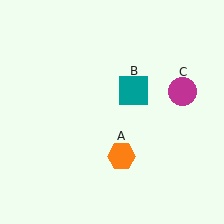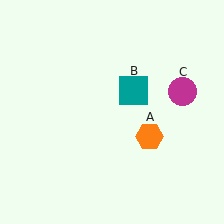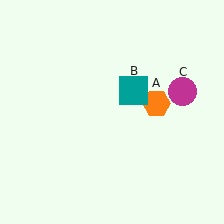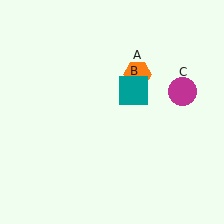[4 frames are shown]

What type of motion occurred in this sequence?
The orange hexagon (object A) rotated counterclockwise around the center of the scene.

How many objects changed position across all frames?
1 object changed position: orange hexagon (object A).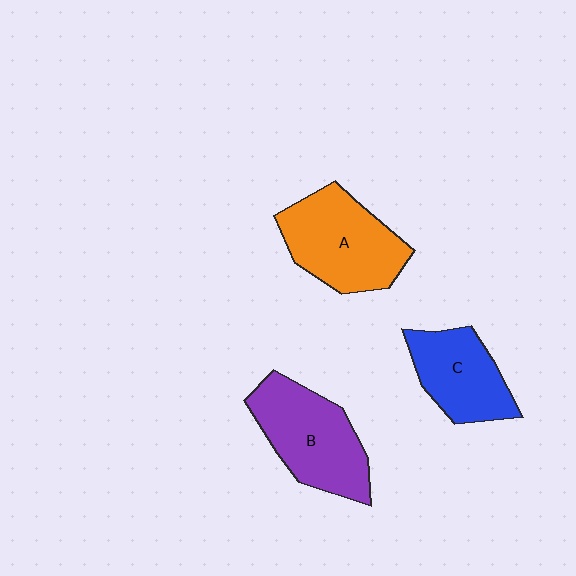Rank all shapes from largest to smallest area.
From largest to smallest: A (orange), B (purple), C (blue).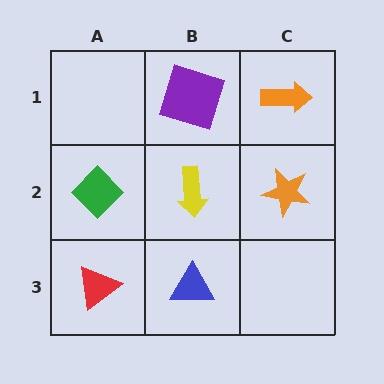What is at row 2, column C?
An orange star.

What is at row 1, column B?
A purple square.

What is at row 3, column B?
A blue triangle.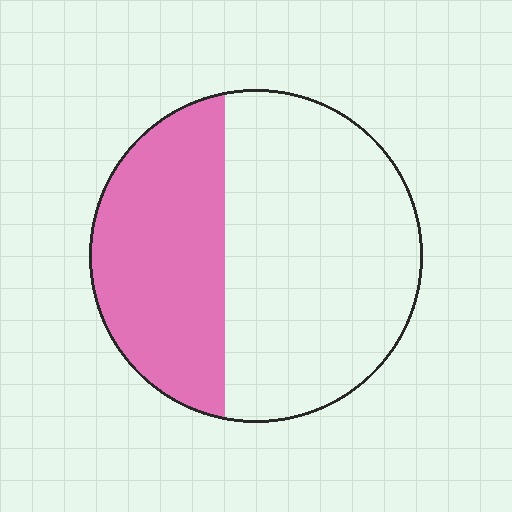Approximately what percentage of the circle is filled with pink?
Approximately 40%.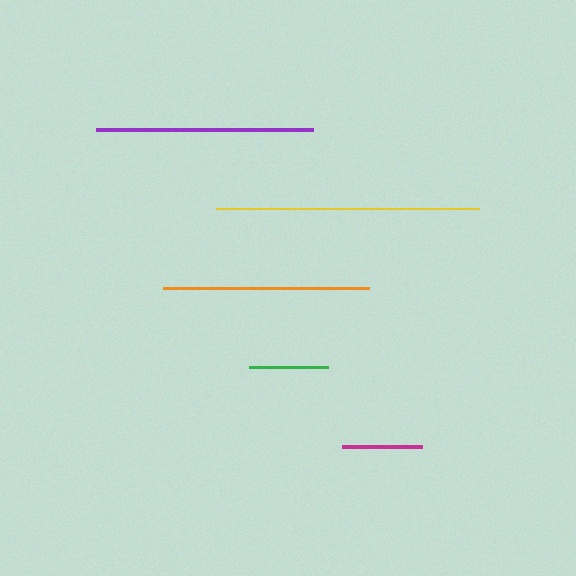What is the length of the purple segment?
The purple segment is approximately 217 pixels long.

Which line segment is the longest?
The yellow line is the longest at approximately 263 pixels.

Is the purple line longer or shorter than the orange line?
The purple line is longer than the orange line.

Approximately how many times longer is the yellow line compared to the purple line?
The yellow line is approximately 1.2 times the length of the purple line.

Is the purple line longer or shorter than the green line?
The purple line is longer than the green line.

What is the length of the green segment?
The green segment is approximately 80 pixels long.